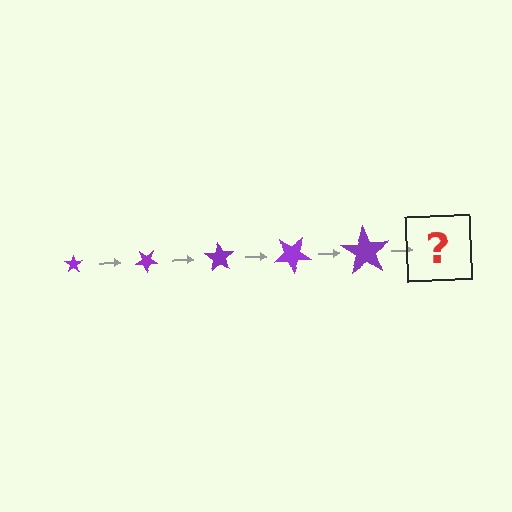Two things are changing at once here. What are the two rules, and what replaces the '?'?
The two rules are that the star grows larger each step and it rotates 35 degrees each step. The '?' should be a star, larger than the previous one and rotated 175 degrees from the start.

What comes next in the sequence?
The next element should be a star, larger than the previous one and rotated 175 degrees from the start.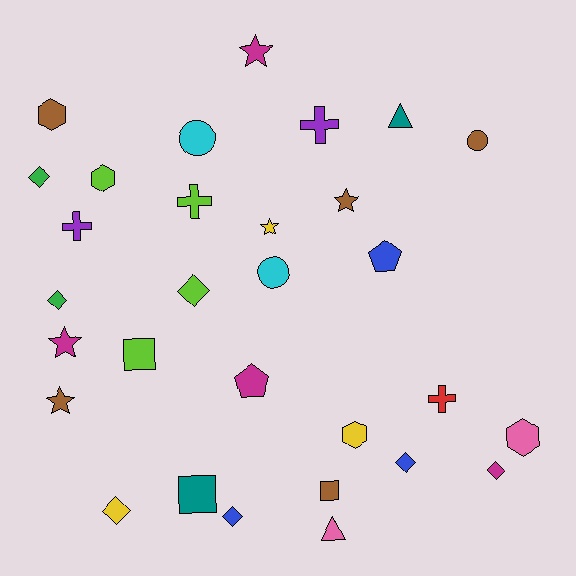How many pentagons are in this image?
There are 2 pentagons.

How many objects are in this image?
There are 30 objects.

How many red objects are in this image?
There is 1 red object.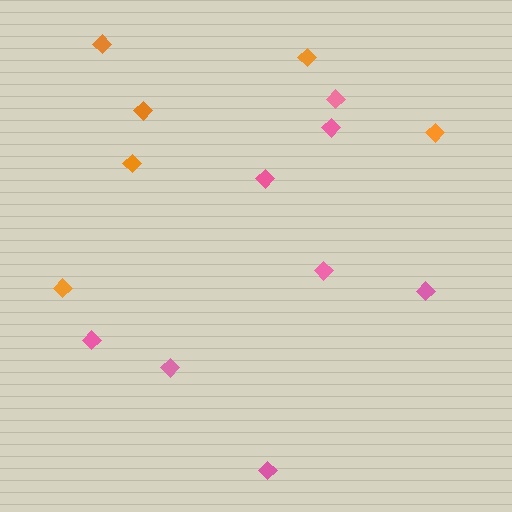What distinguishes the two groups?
There are 2 groups: one group of pink diamonds (8) and one group of orange diamonds (6).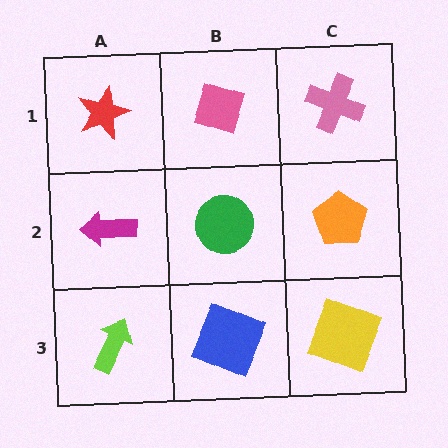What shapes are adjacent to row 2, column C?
A pink cross (row 1, column C), a yellow square (row 3, column C), a green circle (row 2, column B).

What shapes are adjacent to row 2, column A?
A red star (row 1, column A), a lime arrow (row 3, column A), a green circle (row 2, column B).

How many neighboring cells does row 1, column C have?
2.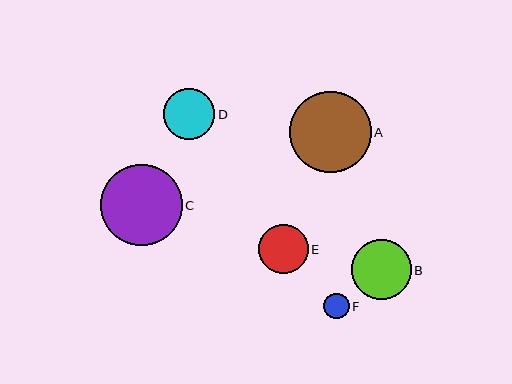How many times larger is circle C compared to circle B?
Circle C is approximately 1.4 times the size of circle B.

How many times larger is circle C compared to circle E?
Circle C is approximately 1.6 times the size of circle E.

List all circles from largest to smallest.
From largest to smallest: A, C, B, D, E, F.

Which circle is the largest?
Circle A is the largest with a size of approximately 81 pixels.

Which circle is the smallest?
Circle F is the smallest with a size of approximately 25 pixels.